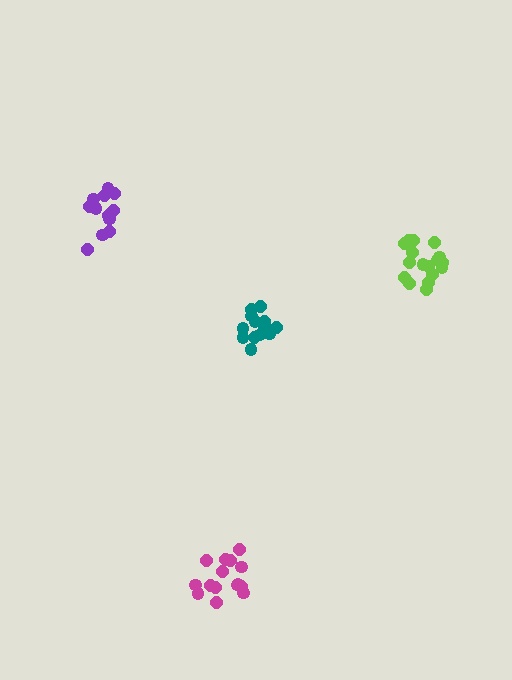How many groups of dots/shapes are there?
There are 4 groups.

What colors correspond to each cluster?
The clusters are colored: teal, purple, lime, magenta.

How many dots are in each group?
Group 1: 16 dots, Group 2: 12 dots, Group 3: 17 dots, Group 4: 15 dots (60 total).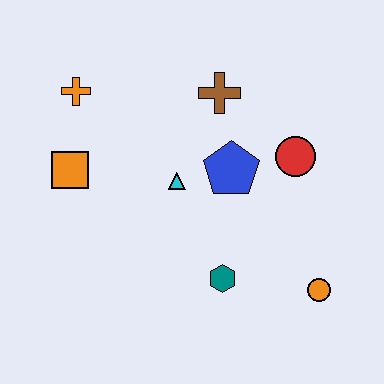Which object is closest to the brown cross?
The blue pentagon is closest to the brown cross.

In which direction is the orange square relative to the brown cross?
The orange square is to the left of the brown cross.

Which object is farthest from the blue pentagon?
The orange cross is farthest from the blue pentagon.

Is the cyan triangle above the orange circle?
Yes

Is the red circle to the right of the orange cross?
Yes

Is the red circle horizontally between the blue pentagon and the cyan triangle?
No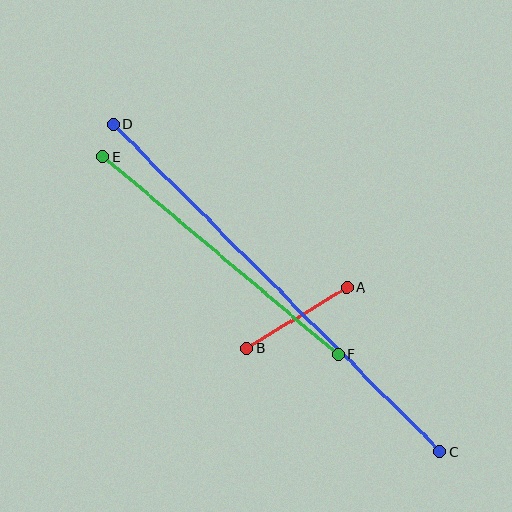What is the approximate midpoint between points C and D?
The midpoint is at approximately (277, 288) pixels.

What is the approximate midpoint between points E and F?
The midpoint is at approximately (221, 255) pixels.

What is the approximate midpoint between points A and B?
The midpoint is at approximately (297, 318) pixels.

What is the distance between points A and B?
The distance is approximately 117 pixels.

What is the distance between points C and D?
The distance is approximately 463 pixels.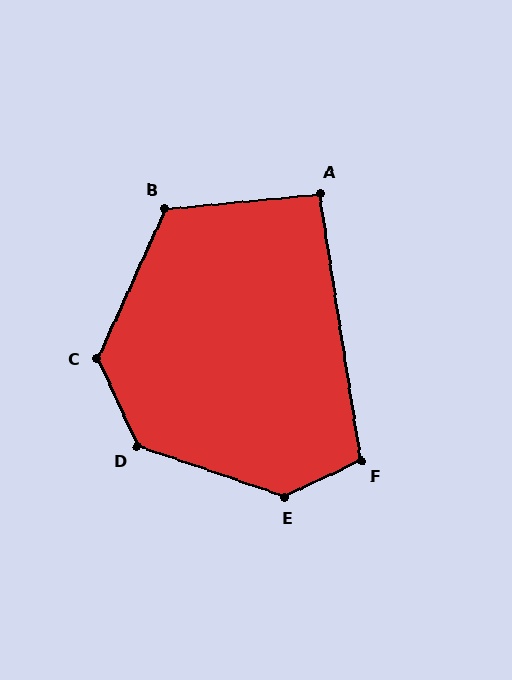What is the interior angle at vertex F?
Approximately 107 degrees (obtuse).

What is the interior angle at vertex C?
Approximately 131 degrees (obtuse).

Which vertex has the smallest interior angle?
A, at approximately 93 degrees.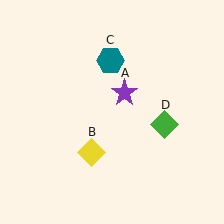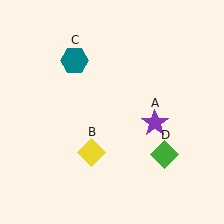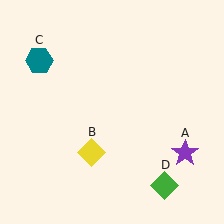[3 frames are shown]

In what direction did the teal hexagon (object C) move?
The teal hexagon (object C) moved left.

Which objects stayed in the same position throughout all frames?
Yellow diamond (object B) remained stationary.